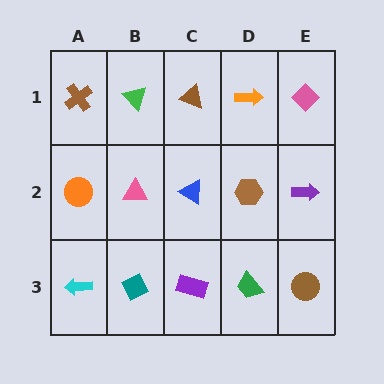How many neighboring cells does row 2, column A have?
3.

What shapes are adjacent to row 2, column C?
A brown triangle (row 1, column C), a purple rectangle (row 3, column C), a pink triangle (row 2, column B), a brown hexagon (row 2, column D).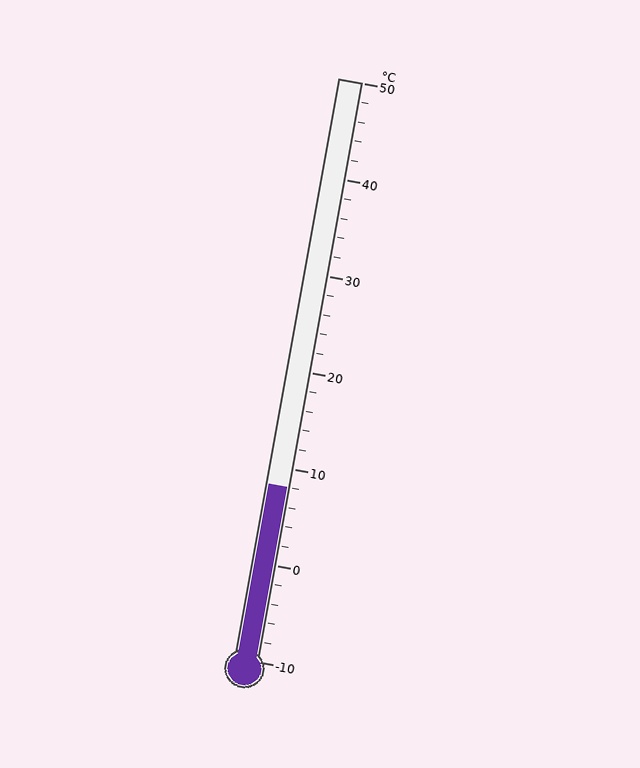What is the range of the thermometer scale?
The thermometer scale ranges from -10°C to 50°C.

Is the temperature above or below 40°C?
The temperature is below 40°C.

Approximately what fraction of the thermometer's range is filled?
The thermometer is filled to approximately 30% of its range.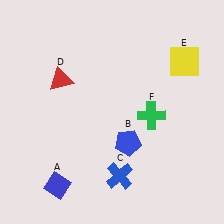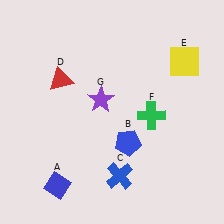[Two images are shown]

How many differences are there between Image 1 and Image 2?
There is 1 difference between the two images.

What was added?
A purple star (G) was added in Image 2.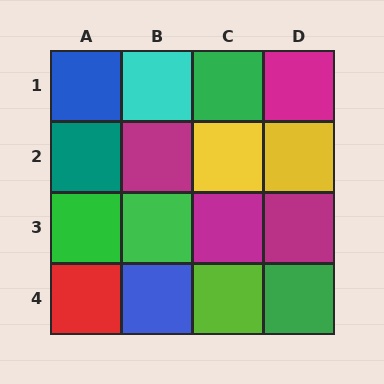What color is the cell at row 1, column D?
Magenta.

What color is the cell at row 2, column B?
Magenta.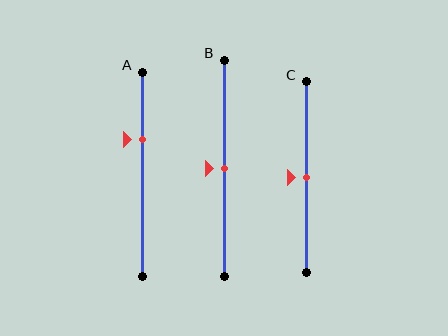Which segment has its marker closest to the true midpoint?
Segment B has its marker closest to the true midpoint.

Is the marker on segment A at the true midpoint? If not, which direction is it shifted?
No, the marker on segment A is shifted upward by about 17% of the segment length.